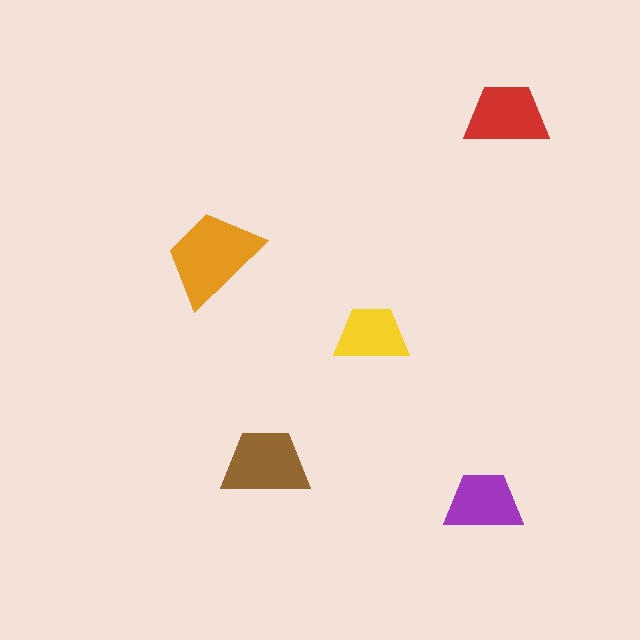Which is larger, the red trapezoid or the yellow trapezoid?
The red one.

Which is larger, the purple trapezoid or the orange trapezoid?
The orange one.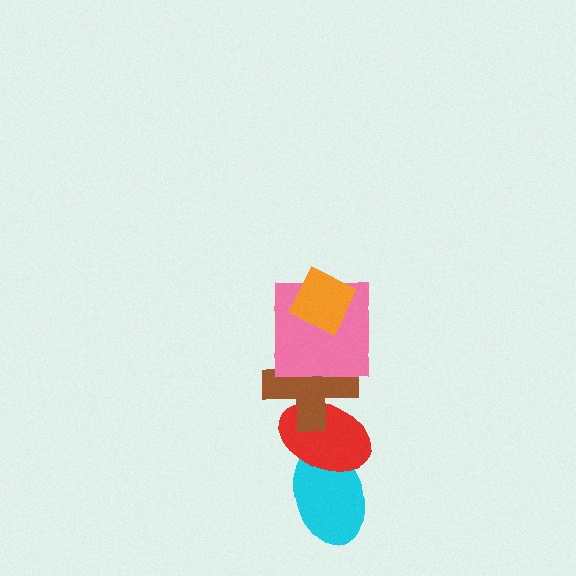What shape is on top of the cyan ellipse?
The red ellipse is on top of the cyan ellipse.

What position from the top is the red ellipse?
The red ellipse is 4th from the top.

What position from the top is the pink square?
The pink square is 2nd from the top.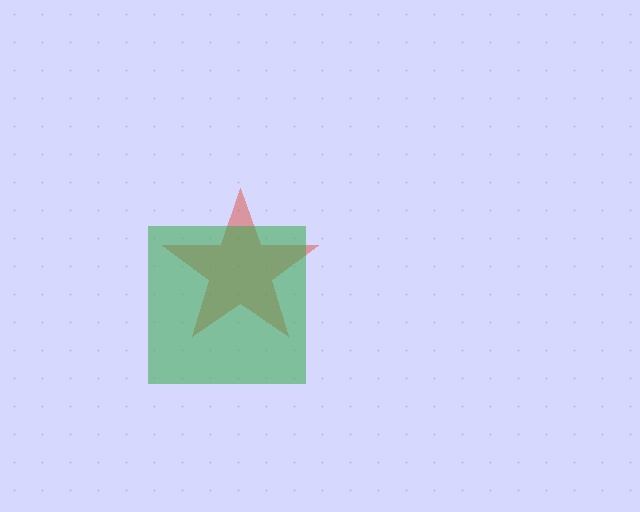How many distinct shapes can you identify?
There are 2 distinct shapes: a red star, a green square.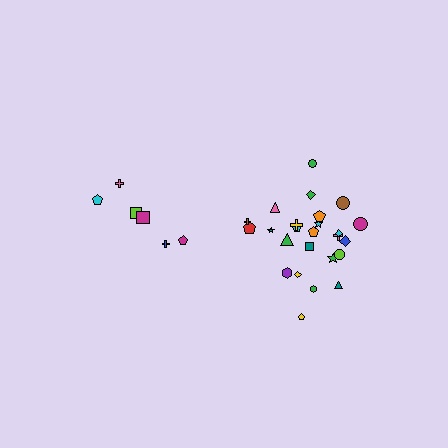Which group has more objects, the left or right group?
The right group.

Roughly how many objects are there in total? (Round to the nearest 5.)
Roughly 30 objects in total.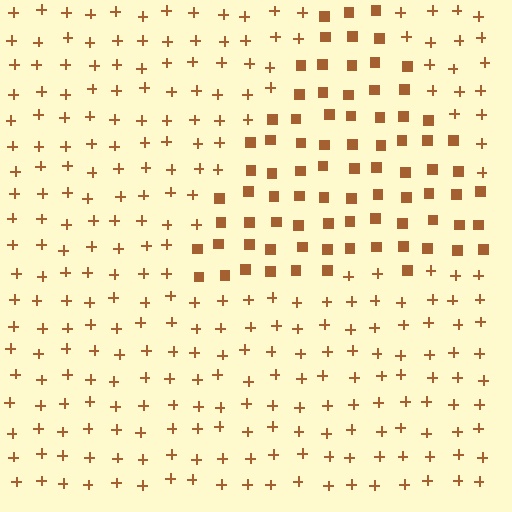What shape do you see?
I see a triangle.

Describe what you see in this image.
The image is filled with small brown elements arranged in a uniform grid. A triangle-shaped region contains squares, while the surrounding area contains plus signs. The boundary is defined purely by the change in element shape.